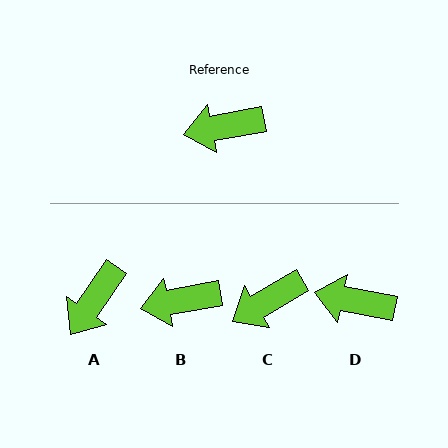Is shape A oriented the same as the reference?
No, it is off by about 45 degrees.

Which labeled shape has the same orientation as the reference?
B.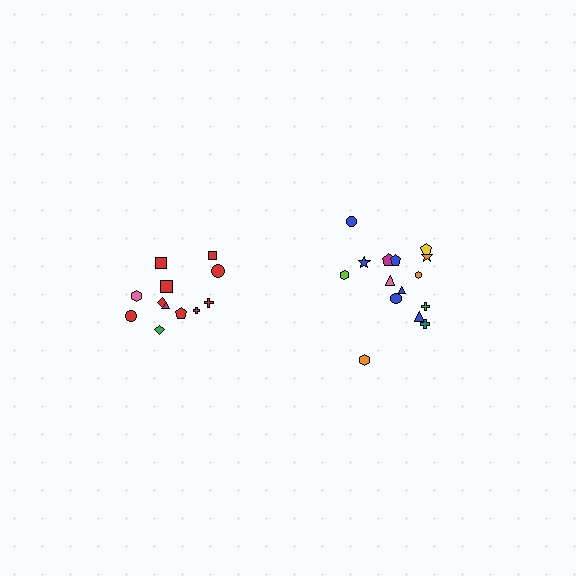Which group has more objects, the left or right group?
The right group.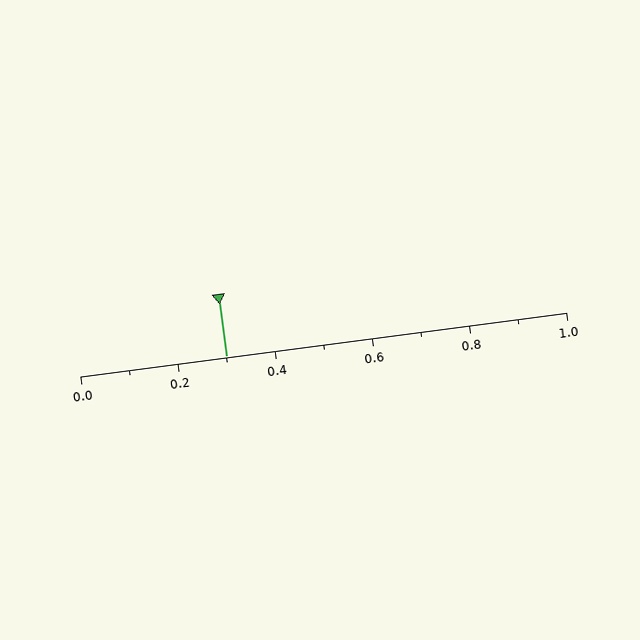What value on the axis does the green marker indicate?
The marker indicates approximately 0.3.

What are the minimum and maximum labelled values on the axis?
The axis runs from 0.0 to 1.0.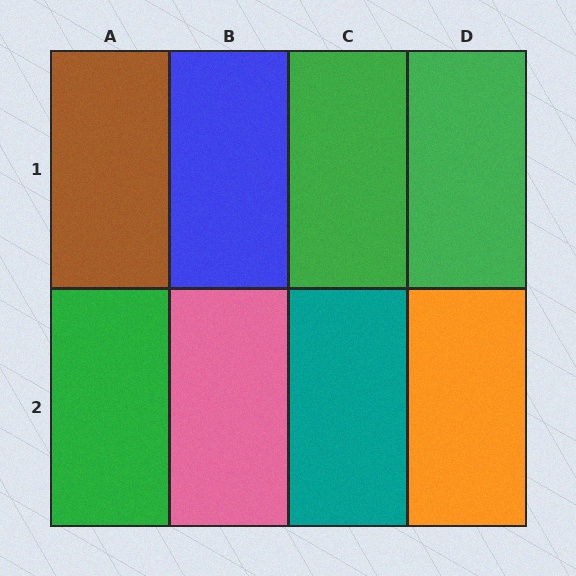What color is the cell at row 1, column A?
Brown.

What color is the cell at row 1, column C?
Green.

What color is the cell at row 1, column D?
Green.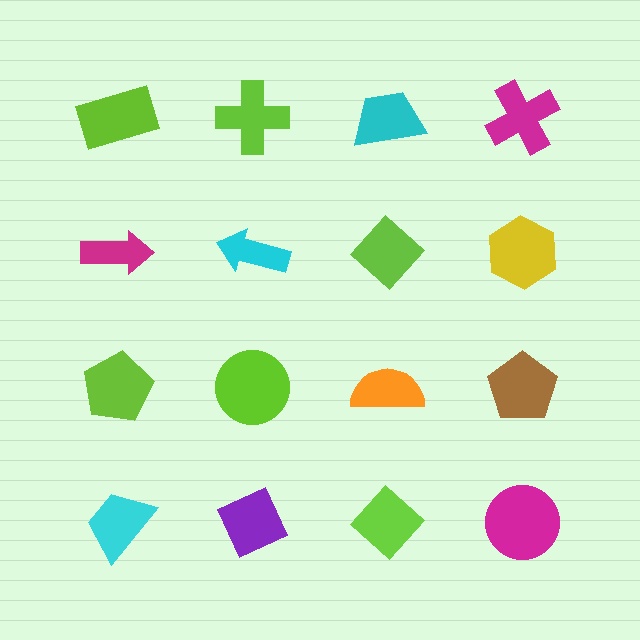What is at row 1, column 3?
A cyan trapezoid.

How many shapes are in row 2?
4 shapes.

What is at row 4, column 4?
A magenta circle.